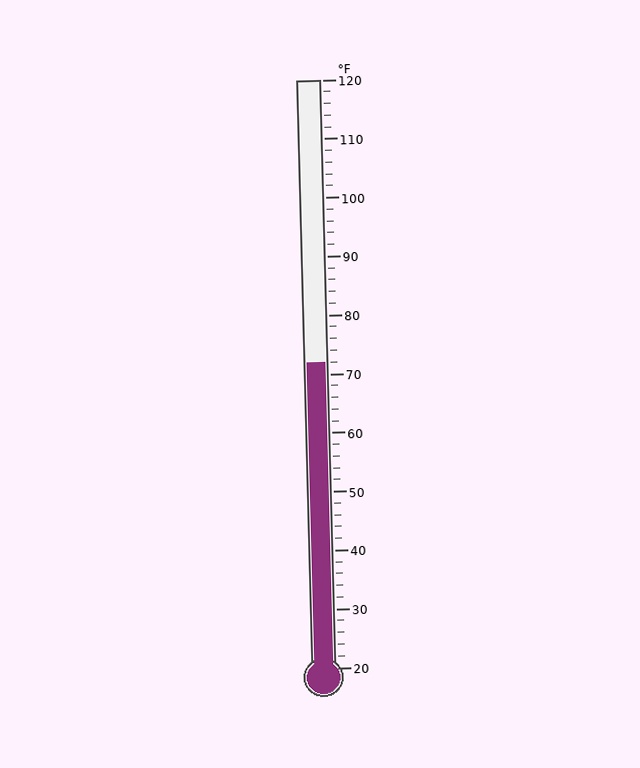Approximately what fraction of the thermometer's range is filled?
The thermometer is filled to approximately 50% of its range.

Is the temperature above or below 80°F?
The temperature is below 80°F.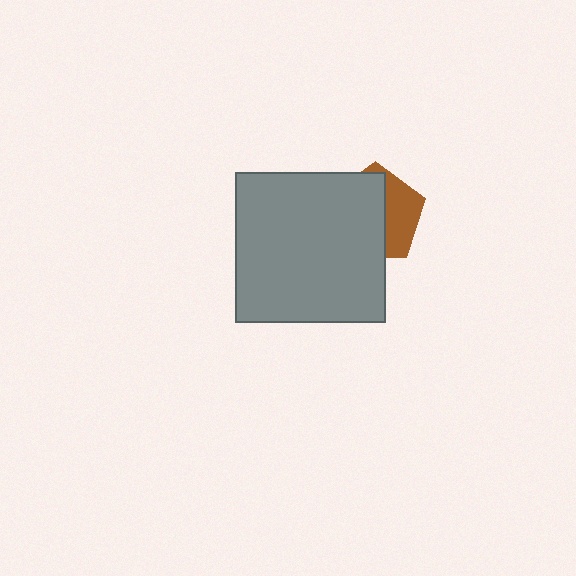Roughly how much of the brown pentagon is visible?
A small part of it is visible (roughly 38%).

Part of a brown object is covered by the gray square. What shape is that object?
It is a pentagon.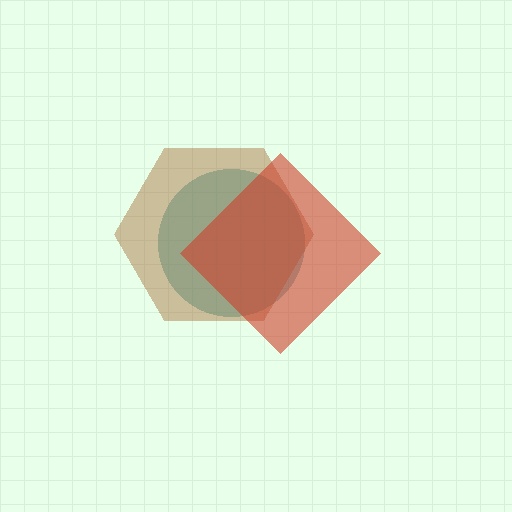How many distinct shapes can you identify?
There are 3 distinct shapes: a teal circle, a brown hexagon, a red diamond.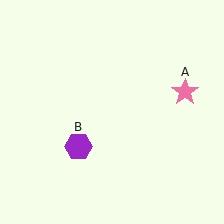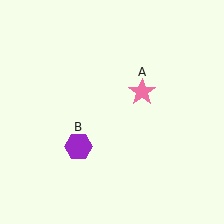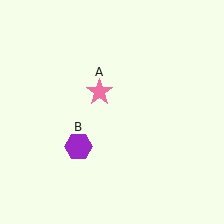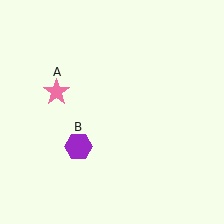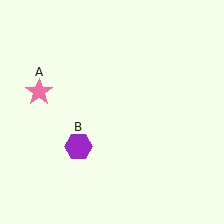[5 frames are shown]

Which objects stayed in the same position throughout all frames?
Purple hexagon (object B) remained stationary.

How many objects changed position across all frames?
1 object changed position: pink star (object A).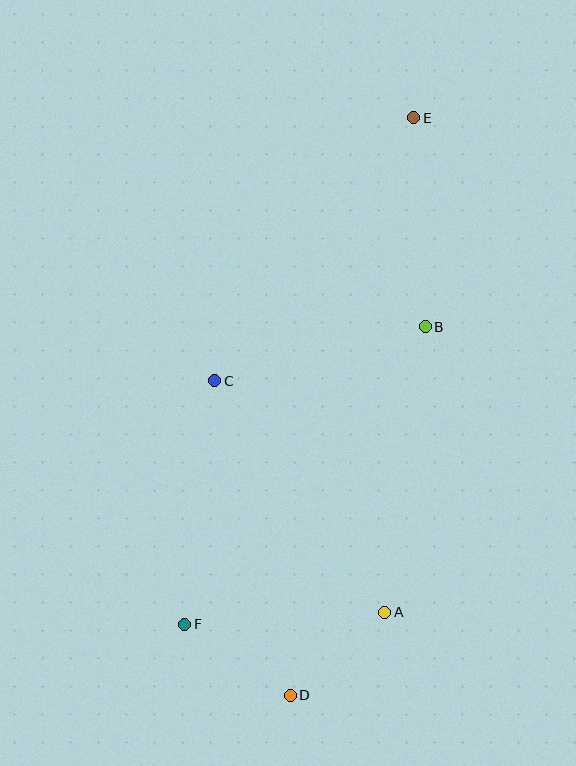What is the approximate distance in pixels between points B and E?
The distance between B and E is approximately 209 pixels.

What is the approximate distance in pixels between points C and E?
The distance between C and E is approximately 330 pixels.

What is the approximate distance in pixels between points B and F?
The distance between B and F is approximately 382 pixels.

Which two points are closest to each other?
Points A and D are closest to each other.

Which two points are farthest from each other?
Points D and E are farthest from each other.